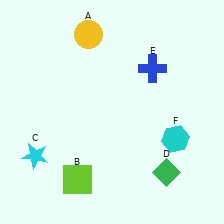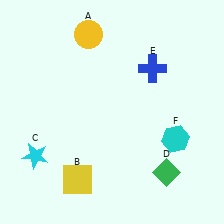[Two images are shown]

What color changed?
The square (B) changed from lime in Image 1 to yellow in Image 2.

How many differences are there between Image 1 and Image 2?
There is 1 difference between the two images.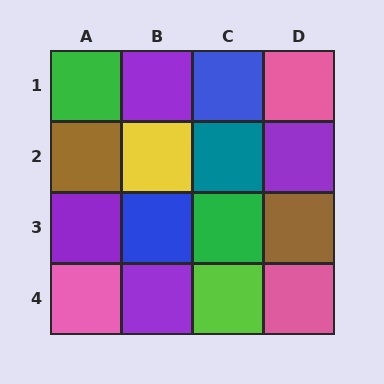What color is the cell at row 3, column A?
Purple.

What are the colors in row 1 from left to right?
Green, purple, blue, pink.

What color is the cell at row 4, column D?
Pink.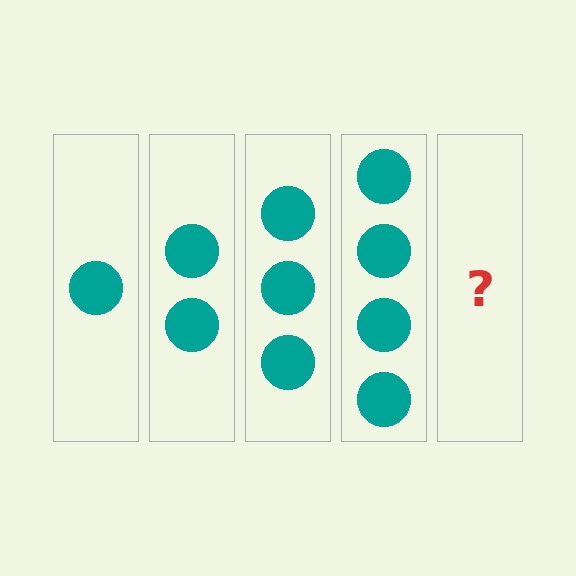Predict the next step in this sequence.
The next step is 5 circles.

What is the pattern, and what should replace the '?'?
The pattern is that each step adds one more circle. The '?' should be 5 circles.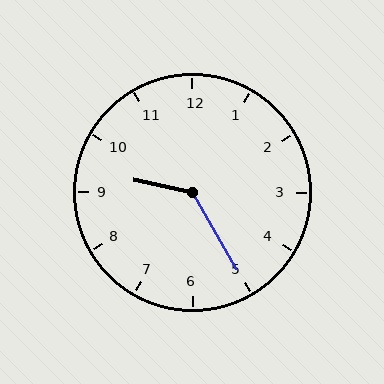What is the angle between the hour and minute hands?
Approximately 132 degrees.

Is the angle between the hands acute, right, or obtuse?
It is obtuse.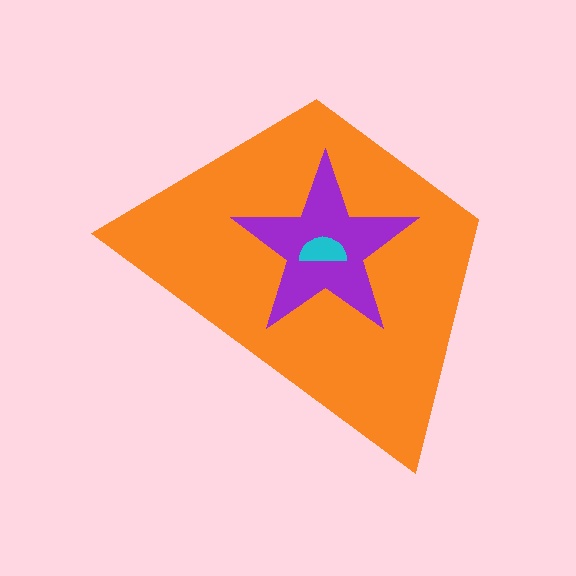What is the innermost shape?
The cyan semicircle.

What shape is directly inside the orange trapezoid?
The purple star.